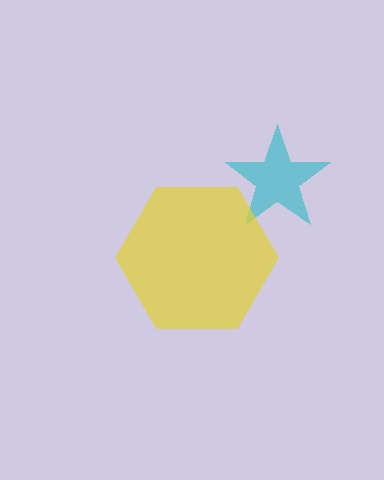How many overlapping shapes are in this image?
There are 2 overlapping shapes in the image.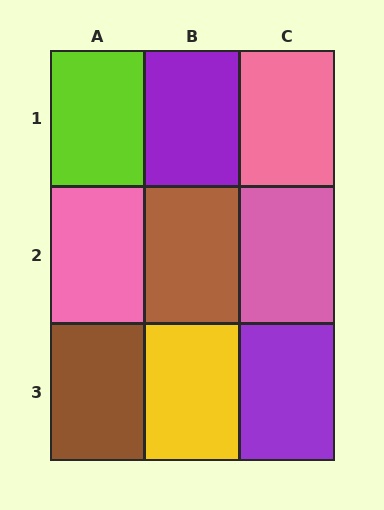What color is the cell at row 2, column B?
Brown.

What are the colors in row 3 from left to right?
Brown, yellow, purple.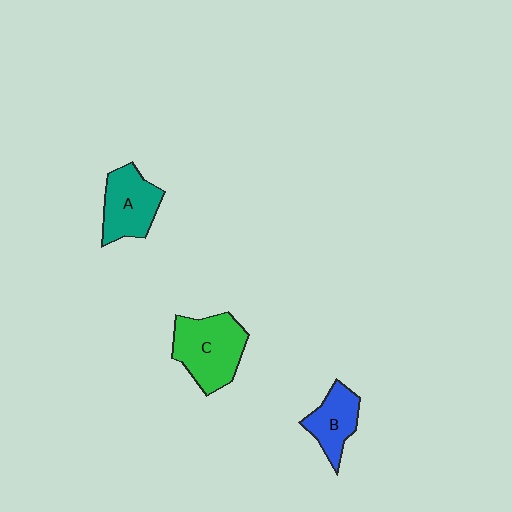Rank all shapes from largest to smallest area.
From largest to smallest: C (green), A (teal), B (blue).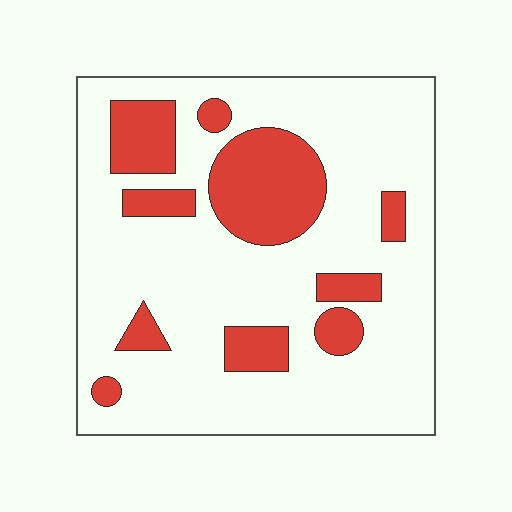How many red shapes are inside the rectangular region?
10.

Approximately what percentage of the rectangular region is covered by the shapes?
Approximately 25%.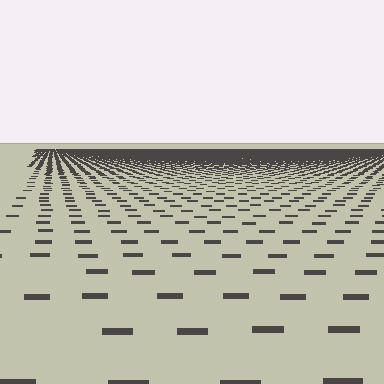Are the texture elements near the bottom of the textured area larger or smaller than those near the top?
Larger. Near the bottom, elements are closer to the viewer and appear at a bigger on-screen size.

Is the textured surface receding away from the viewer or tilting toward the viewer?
The surface is receding away from the viewer. Texture elements get smaller and denser toward the top.